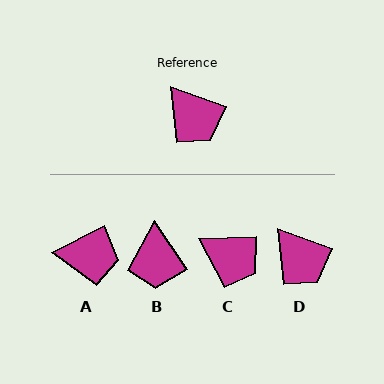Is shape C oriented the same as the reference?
No, it is off by about 22 degrees.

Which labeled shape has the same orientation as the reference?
D.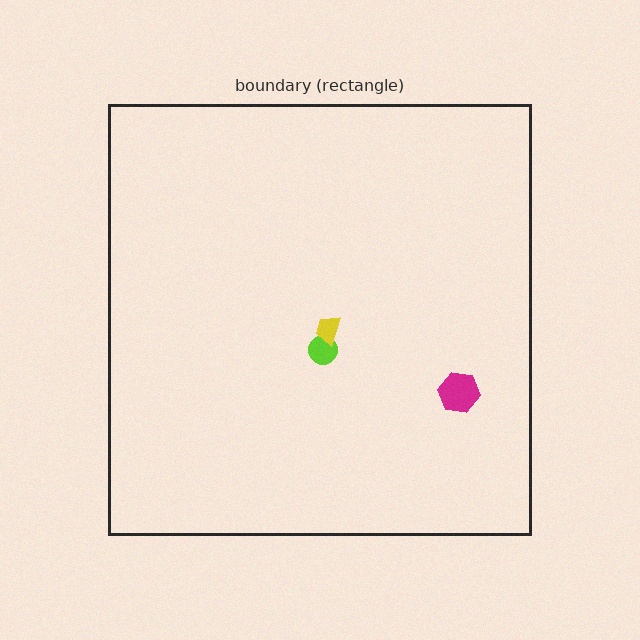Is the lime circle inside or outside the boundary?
Inside.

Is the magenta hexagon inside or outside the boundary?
Inside.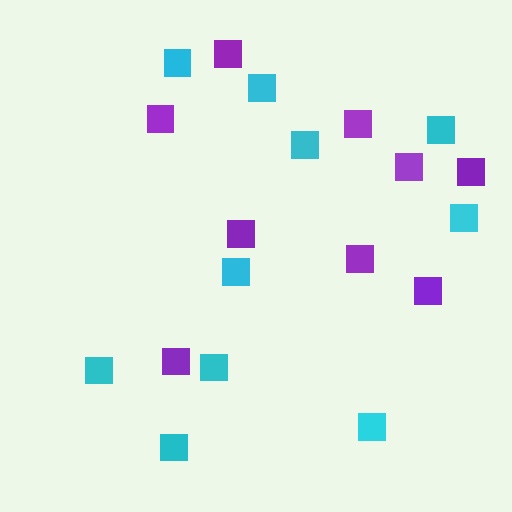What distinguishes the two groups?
There are 2 groups: one group of cyan squares (10) and one group of purple squares (9).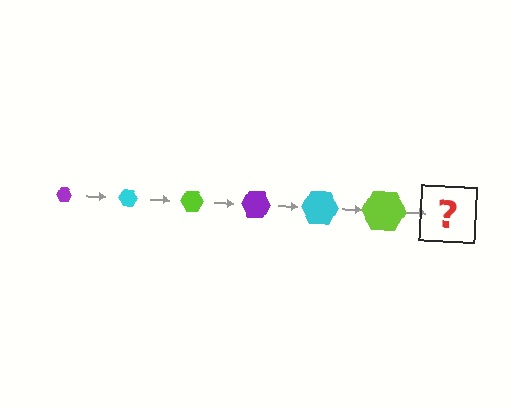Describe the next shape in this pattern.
It should be a purple hexagon, larger than the previous one.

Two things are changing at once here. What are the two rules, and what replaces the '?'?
The two rules are that the hexagon grows larger each step and the color cycles through purple, cyan, and lime. The '?' should be a purple hexagon, larger than the previous one.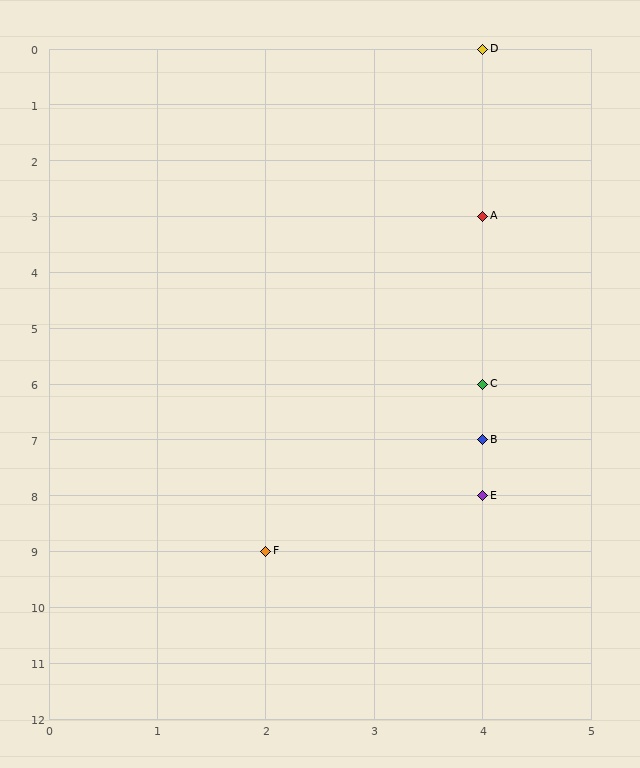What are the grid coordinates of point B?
Point B is at grid coordinates (4, 7).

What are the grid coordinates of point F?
Point F is at grid coordinates (2, 9).